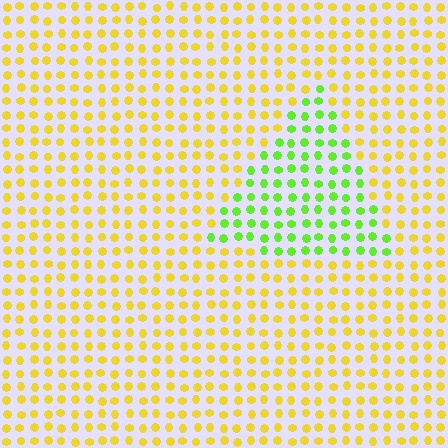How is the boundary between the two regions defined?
The boundary is defined purely by a slight shift in hue (about 51 degrees). Spacing, size, and orientation are identical on both sides.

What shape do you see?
I see a triangle.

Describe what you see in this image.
The image is filled with small yellow elements in a uniform arrangement. A triangle-shaped region is visible where the elements are tinted to a slightly different hue, forming a subtle color boundary.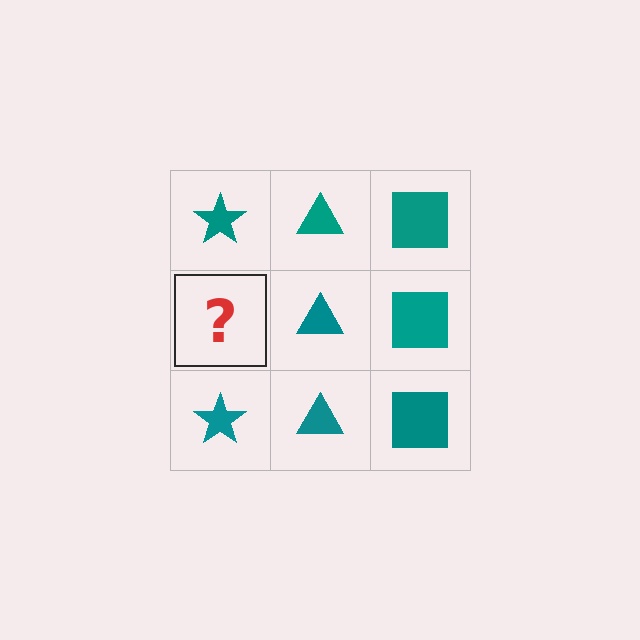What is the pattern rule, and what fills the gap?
The rule is that each column has a consistent shape. The gap should be filled with a teal star.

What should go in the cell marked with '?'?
The missing cell should contain a teal star.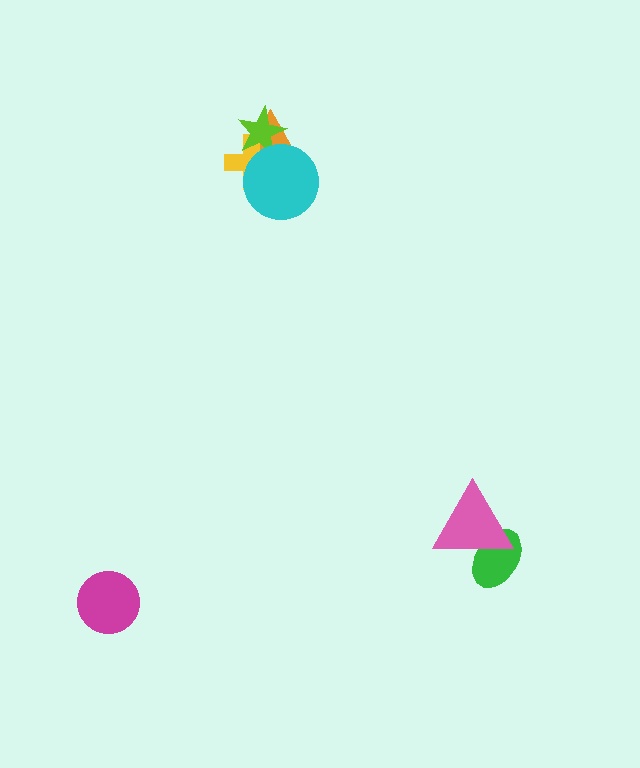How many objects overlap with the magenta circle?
0 objects overlap with the magenta circle.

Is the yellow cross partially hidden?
Yes, it is partially covered by another shape.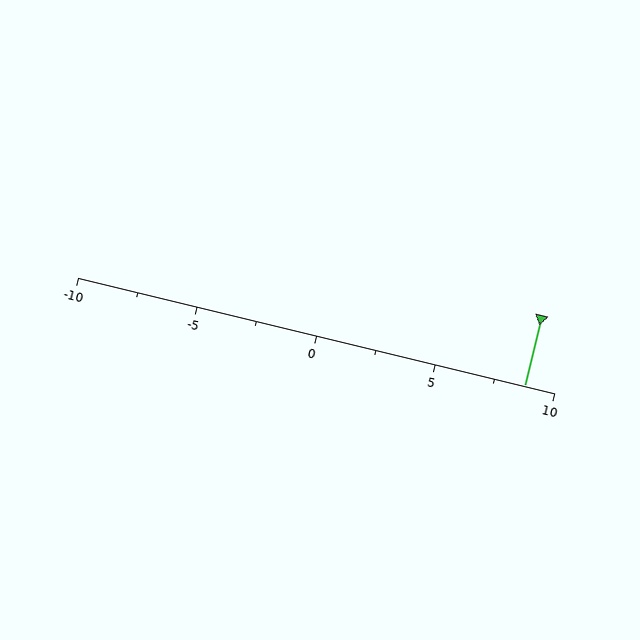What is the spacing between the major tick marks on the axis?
The major ticks are spaced 5 apart.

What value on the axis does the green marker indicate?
The marker indicates approximately 8.8.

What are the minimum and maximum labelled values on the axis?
The axis runs from -10 to 10.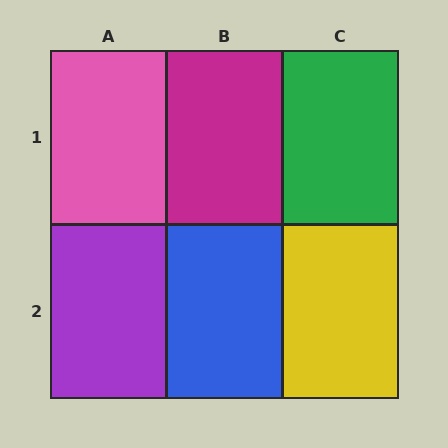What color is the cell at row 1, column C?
Green.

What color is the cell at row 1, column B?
Magenta.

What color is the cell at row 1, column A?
Pink.